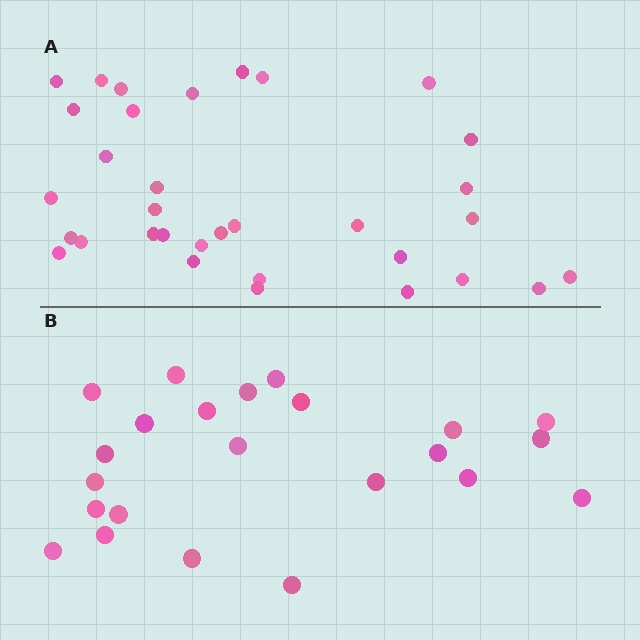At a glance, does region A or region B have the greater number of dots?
Region A (the top region) has more dots.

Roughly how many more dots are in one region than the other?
Region A has roughly 10 or so more dots than region B.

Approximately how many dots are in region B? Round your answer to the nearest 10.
About 20 dots. (The exact count is 23, which rounds to 20.)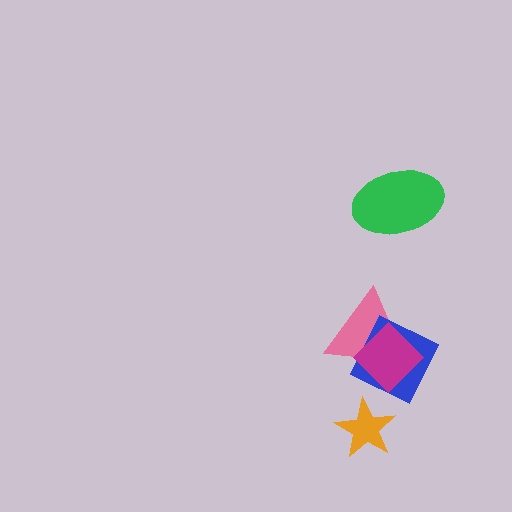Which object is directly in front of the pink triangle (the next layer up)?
The blue square is directly in front of the pink triangle.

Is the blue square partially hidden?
Yes, it is partially covered by another shape.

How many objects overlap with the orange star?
0 objects overlap with the orange star.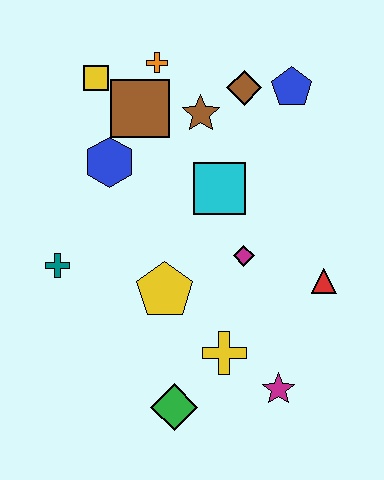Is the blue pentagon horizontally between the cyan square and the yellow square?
No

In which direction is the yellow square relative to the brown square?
The yellow square is to the left of the brown square.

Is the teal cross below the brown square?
Yes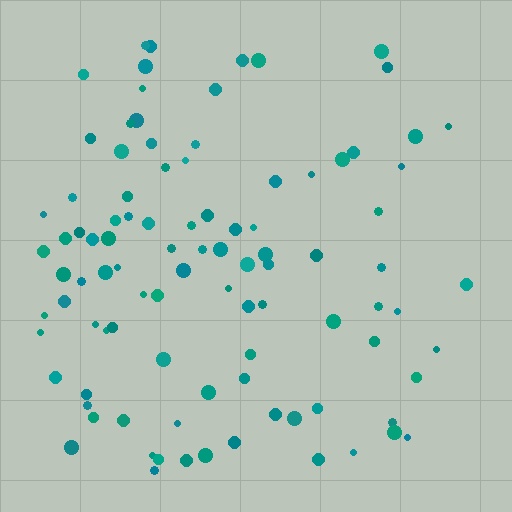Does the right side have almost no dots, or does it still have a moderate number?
Still a moderate number, just noticeably fewer than the left.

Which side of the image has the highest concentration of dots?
The left.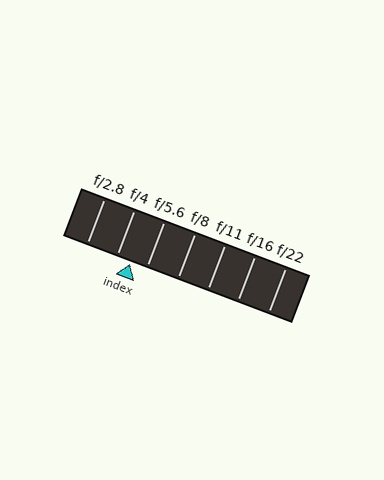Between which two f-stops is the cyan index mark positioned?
The index mark is between f/4 and f/5.6.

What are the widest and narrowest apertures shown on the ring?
The widest aperture shown is f/2.8 and the narrowest is f/22.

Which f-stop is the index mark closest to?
The index mark is closest to f/4.